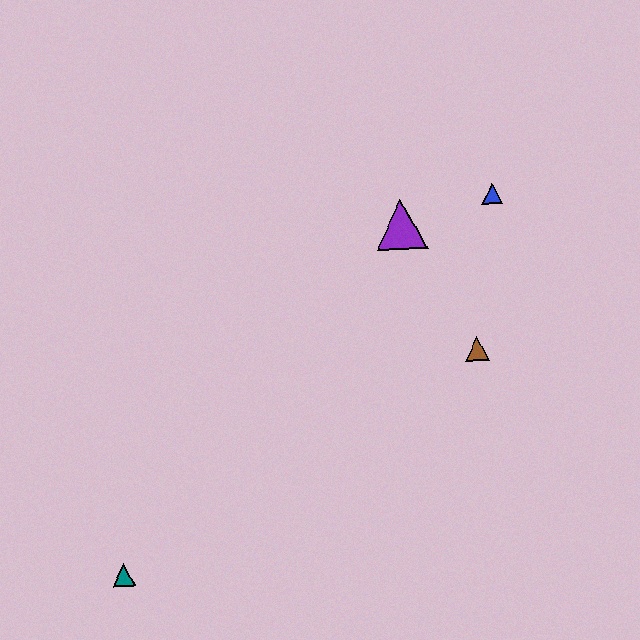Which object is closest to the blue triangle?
The purple triangle is closest to the blue triangle.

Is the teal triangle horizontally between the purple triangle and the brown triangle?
No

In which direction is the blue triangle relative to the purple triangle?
The blue triangle is to the right of the purple triangle.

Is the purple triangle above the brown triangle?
Yes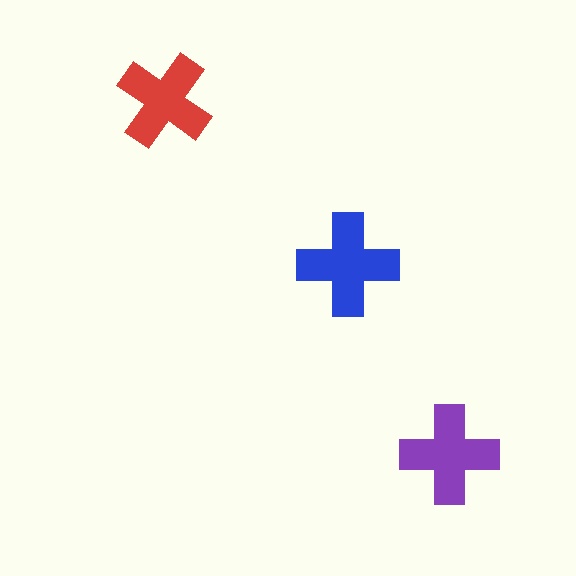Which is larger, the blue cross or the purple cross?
The blue one.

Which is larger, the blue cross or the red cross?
The blue one.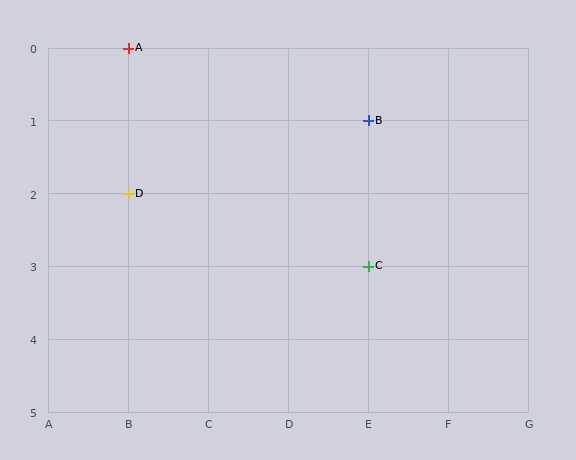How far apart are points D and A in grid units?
Points D and A are 2 rows apart.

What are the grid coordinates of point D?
Point D is at grid coordinates (B, 2).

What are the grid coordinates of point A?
Point A is at grid coordinates (B, 0).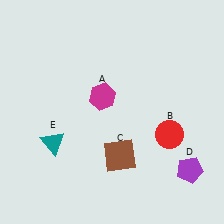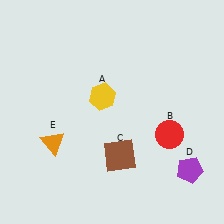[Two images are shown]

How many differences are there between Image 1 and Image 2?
There are 2 differences between the two images.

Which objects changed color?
A changed from magenta to yellow. E changed from teal to orange.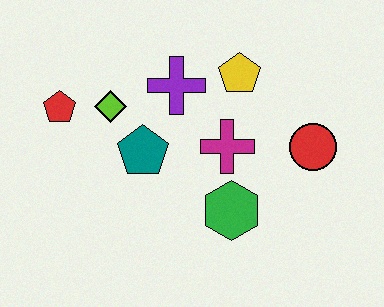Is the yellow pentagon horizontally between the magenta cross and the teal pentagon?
No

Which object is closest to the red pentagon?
The lime diamond is closest to the red pentagon.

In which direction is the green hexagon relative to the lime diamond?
The green hexagon is to the right of the lime diamond.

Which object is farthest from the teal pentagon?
The red circle is farthest from the teal pentagon.